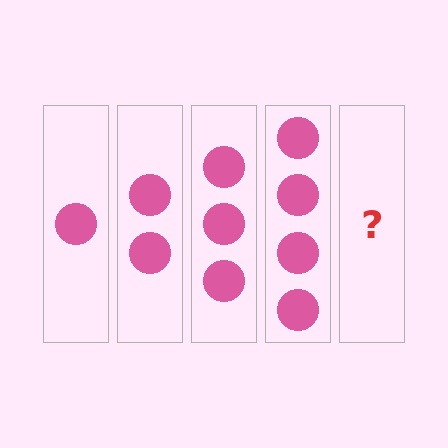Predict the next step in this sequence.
The next step is 5 circles.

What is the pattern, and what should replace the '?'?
The pattern is that each step adds one more circle. The '?' should be 5 circles.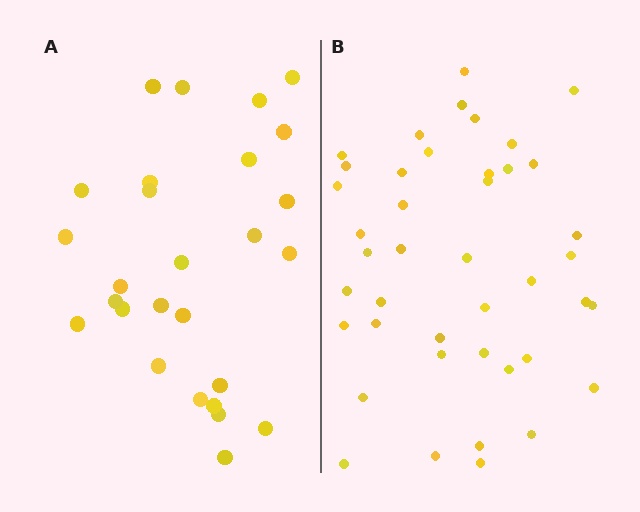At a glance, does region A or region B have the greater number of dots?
Region B (the right region) has more dots.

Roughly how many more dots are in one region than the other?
Region B has approximately 15 more dots than region A.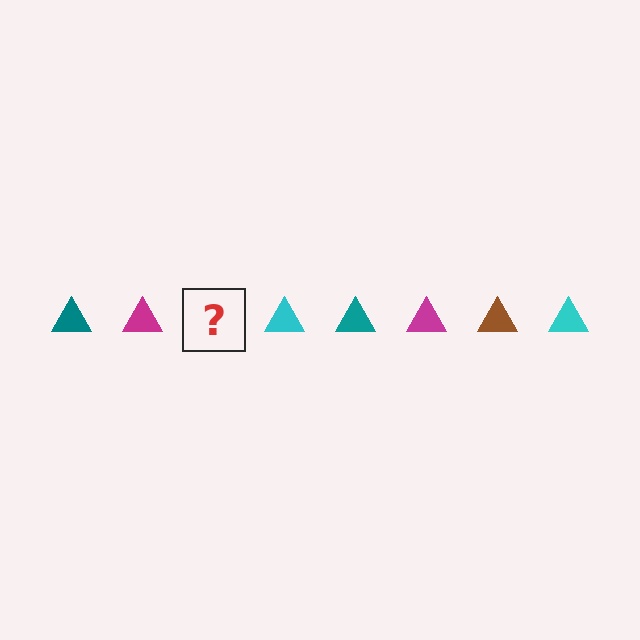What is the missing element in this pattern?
The missing element is a brown triangle.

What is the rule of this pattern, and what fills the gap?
The rule is that the pattern cycles through teal, magenta, brown, cyan triangles. The gap should be filled with a brown triangle.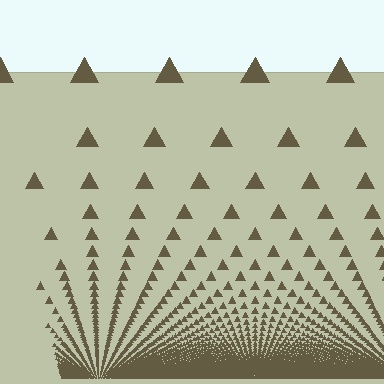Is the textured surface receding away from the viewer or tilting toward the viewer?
The surface appears to tilt toward the viewer. Texture elements get larger and sparser toward the top.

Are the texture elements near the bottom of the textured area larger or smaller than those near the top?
Smaller. The gradient is inverted — elements near the bottom are smaller and denser.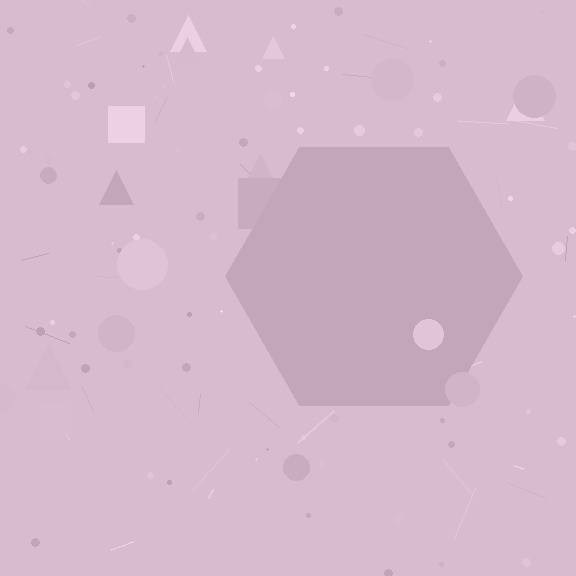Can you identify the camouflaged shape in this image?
The camouflaged shape is a hexagon.